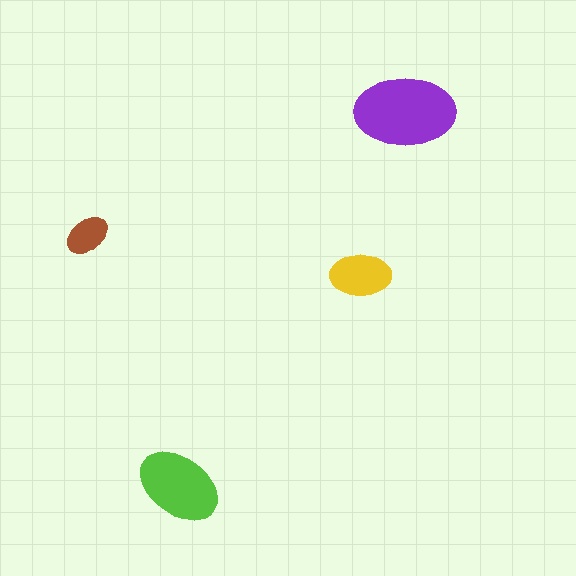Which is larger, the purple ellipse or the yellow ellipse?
The purple one.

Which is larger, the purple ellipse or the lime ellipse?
The purple one.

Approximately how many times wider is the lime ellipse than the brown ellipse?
About 2 times wider.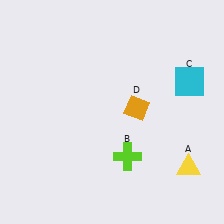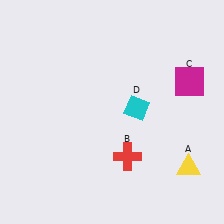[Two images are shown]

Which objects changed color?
B changed from lime to red. C changed from cyan to magenta. D changed from orange to cyan.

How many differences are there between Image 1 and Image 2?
There are 3 differences between the two images.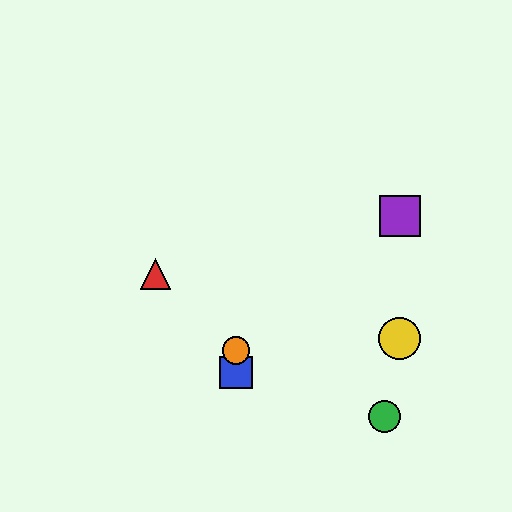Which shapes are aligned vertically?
The blue square, the orange circle are aligned vertically.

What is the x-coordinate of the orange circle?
The orange circle is at x≈236.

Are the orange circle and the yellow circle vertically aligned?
No, the orange circle is at x≈236 and the yellow circle is at x≈399.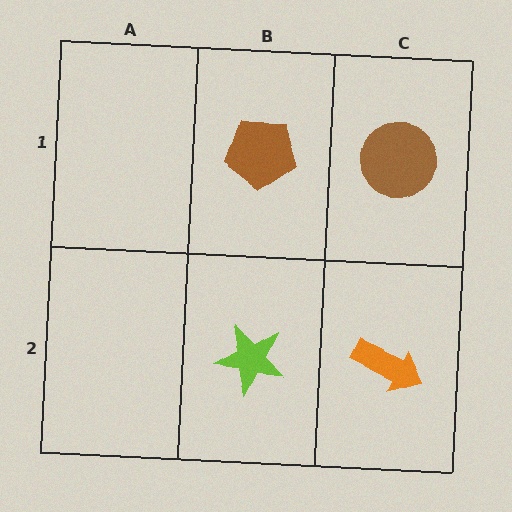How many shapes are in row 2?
2 shapes.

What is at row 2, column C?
An orange arrow.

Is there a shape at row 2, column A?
No, that cell is empty.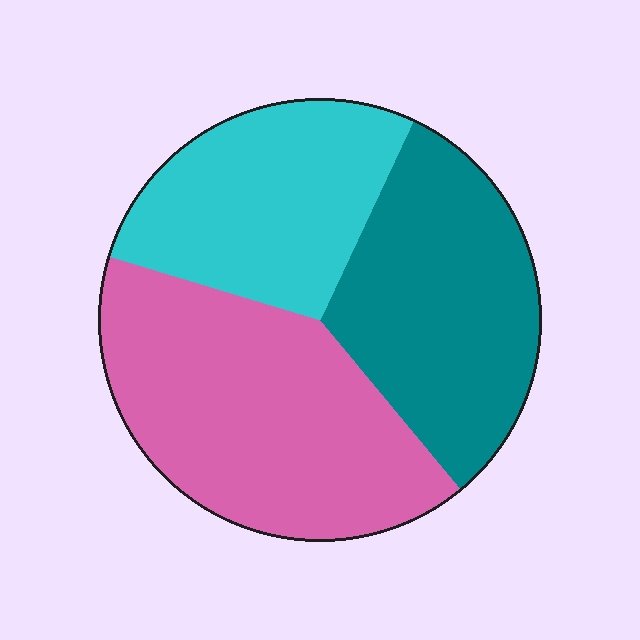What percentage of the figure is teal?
Teal covers about 30% of the figure.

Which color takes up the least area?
Cyan, at roughly 25%.